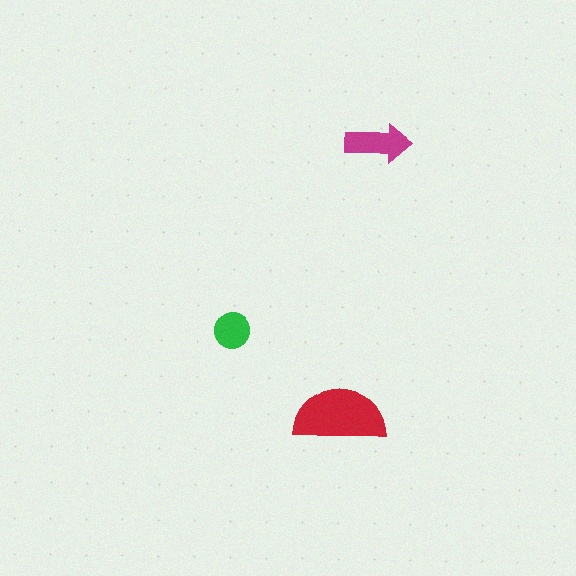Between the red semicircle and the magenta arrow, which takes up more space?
The red semicircle.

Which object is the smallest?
The green circle.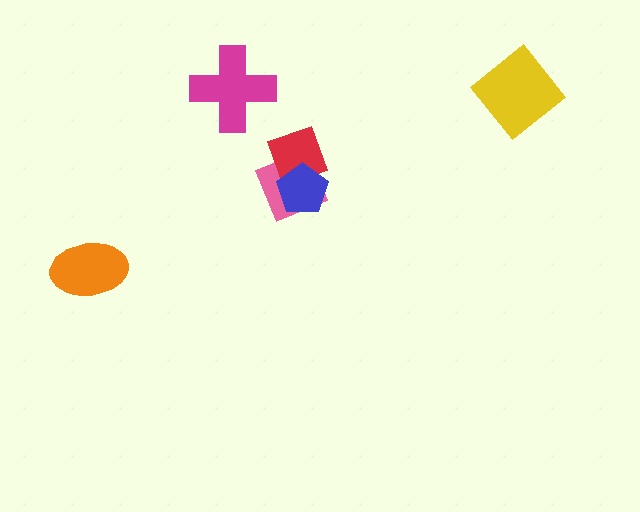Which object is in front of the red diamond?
The blue pentagon is in front of the red diamond.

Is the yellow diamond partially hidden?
No, no other shape covers it.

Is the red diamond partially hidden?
Yes, it is partially covered by another shape.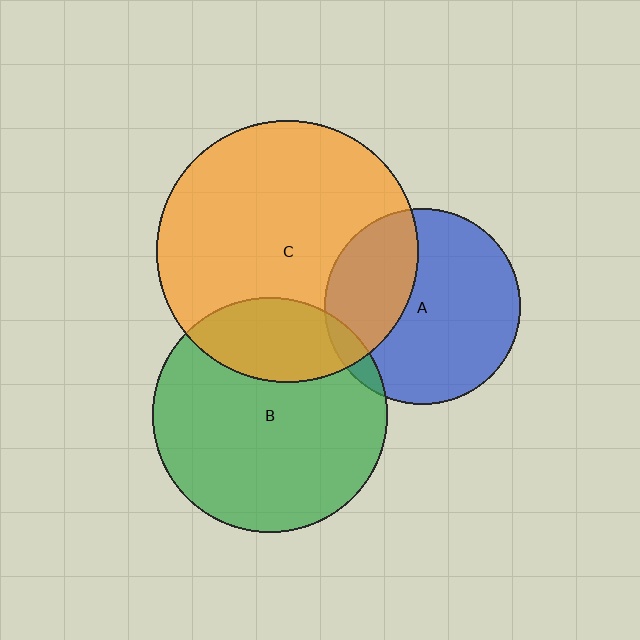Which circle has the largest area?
Circle C (orange).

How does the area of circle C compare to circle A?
Approximately 1.8 times.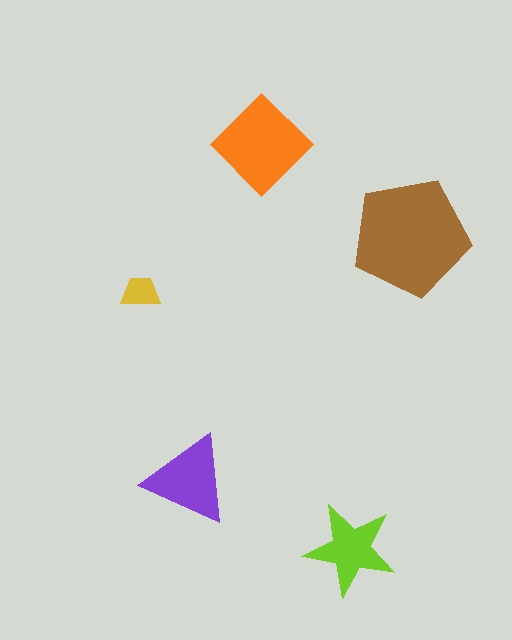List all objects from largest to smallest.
The brown pentagon, the orange diamond, the purple triangle, the lime star, the yellow trapezoid.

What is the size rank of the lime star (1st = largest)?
4th.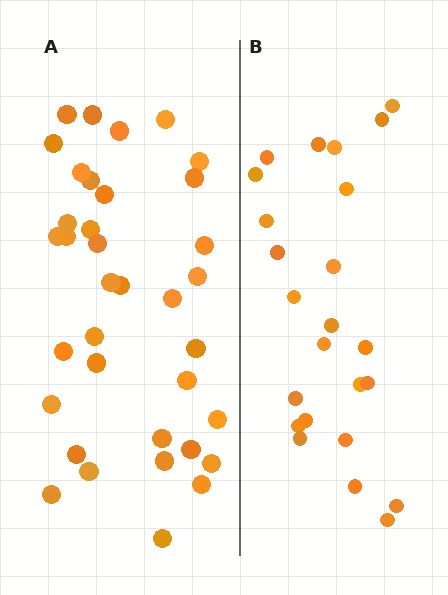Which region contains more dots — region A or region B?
Region A (the left region) has more dots.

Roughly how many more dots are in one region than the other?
Region A has roughly 12 or so more dots than region B.